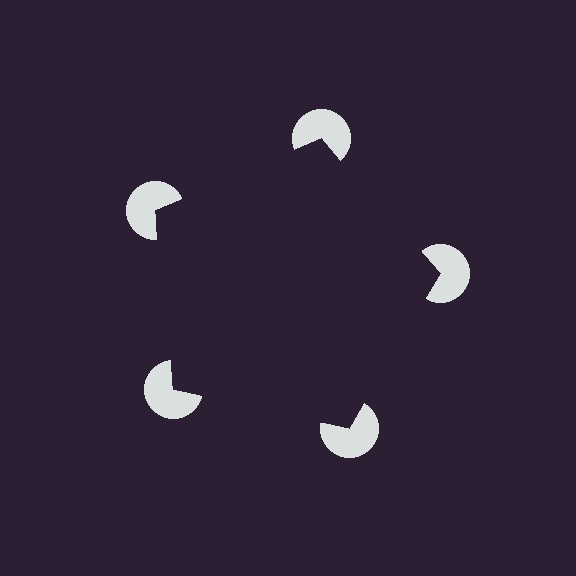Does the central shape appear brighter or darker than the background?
It typically appears slightly darker than the background, even though no actual brightness change is drawn.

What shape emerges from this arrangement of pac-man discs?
An illusory pentagon — its edges are inferred from the aligned wedge cuts in the pac-man discs, not physically drawn.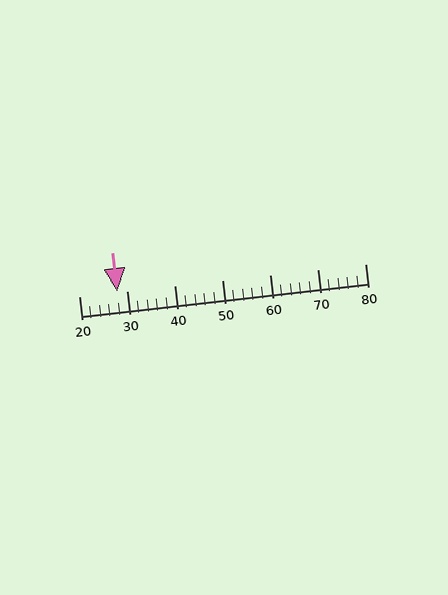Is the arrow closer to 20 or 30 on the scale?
The arrow is closer to 30.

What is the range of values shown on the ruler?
The ruler shows values from 20 to 80.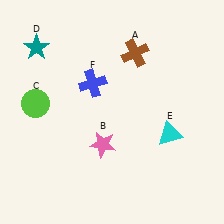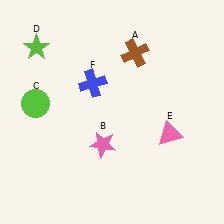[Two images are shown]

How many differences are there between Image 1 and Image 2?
There are 2 differences between the two images.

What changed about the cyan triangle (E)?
In Image 1, E is cyan. In Image 2, it changed to pink.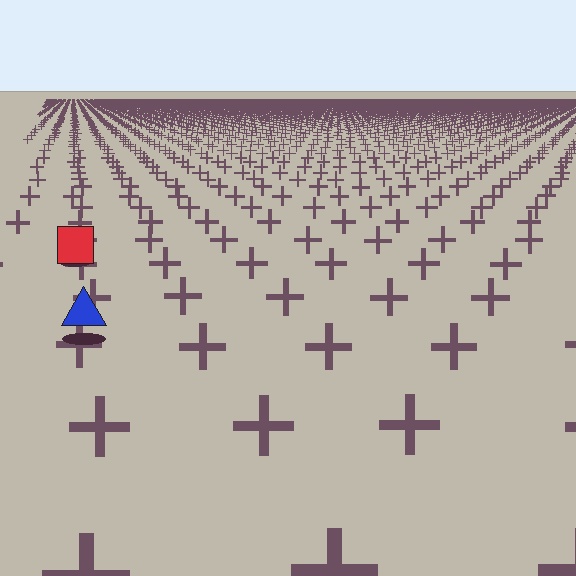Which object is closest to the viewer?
The blue triangle is closest. The texture marks near it are larger and more spread out.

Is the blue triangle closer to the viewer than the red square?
Yes. The blue triangle is closer — you can tell from the texture gradient: the ground texture is coarser near it.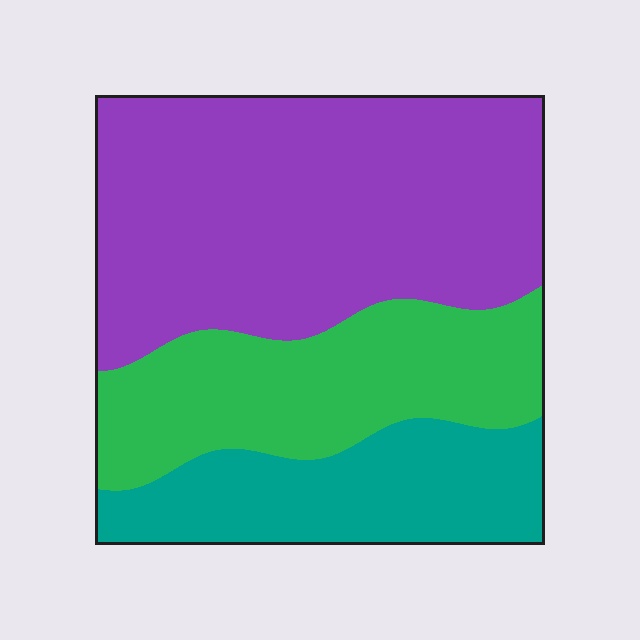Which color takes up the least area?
Teal, at roughly 20%.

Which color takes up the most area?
Purple, at roughly 50%.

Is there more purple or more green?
Purple.